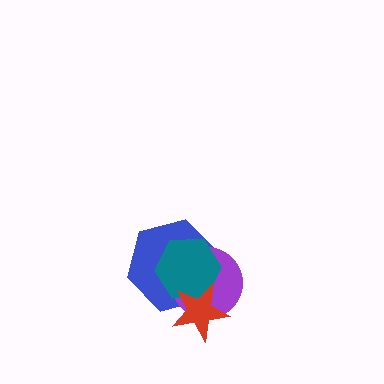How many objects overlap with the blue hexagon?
3 objects overlap with the blue hexagon.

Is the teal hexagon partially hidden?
Yes, it is partially covered by another shape.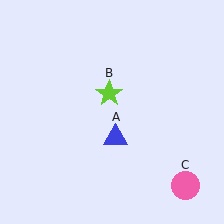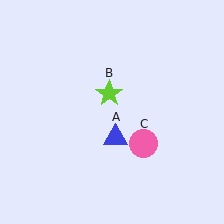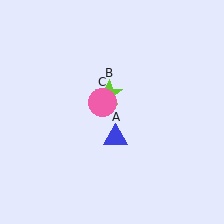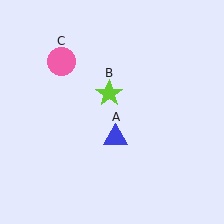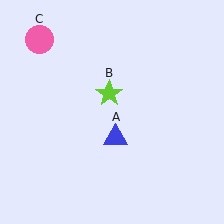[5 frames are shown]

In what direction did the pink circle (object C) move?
The pink circle (object C) moved up and to the left.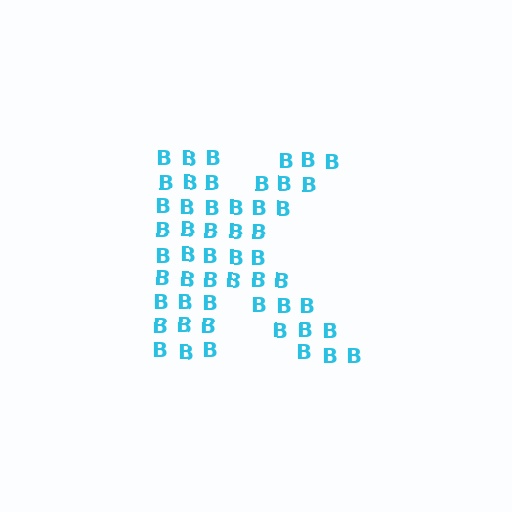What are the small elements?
The small elements are letter B's.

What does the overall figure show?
The overall figure shows the letter K.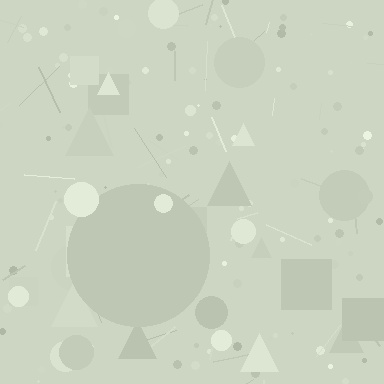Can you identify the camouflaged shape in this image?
The camouflaged shape is a circle.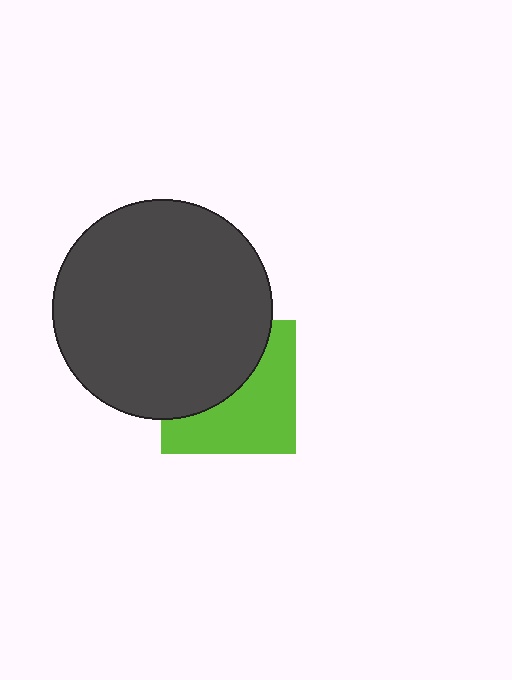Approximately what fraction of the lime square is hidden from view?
Roughly 48% of the lime square is hidden behind the dark gray circle.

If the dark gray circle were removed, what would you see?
You would see the complete lime square.